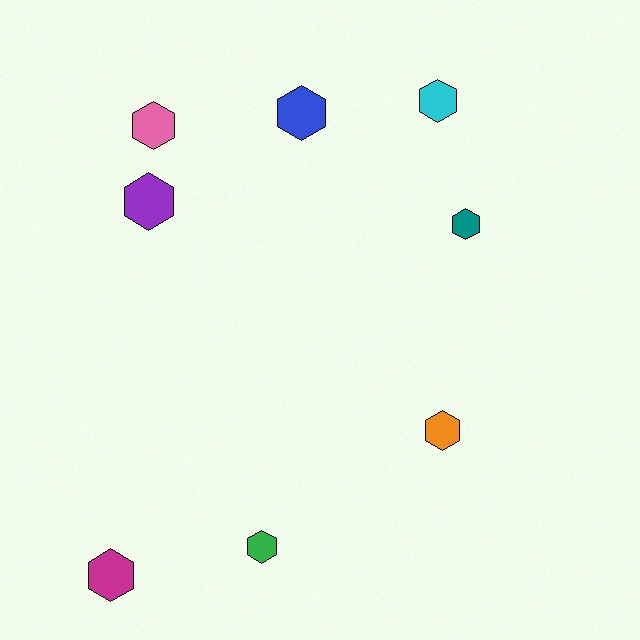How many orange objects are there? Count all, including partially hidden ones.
There is 1 orange object.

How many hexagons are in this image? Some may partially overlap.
There are 8 hexagons.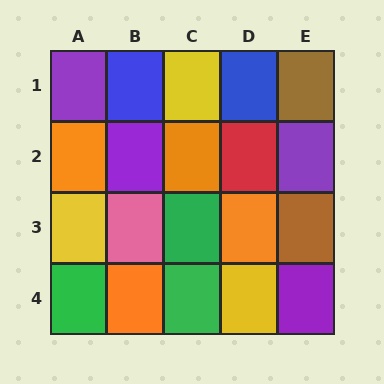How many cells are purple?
4 cells are purple.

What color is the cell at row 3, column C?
Green.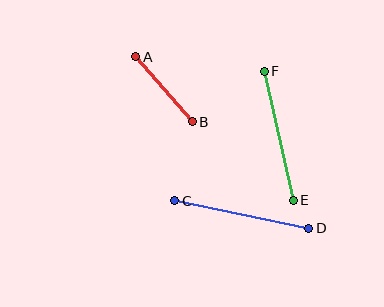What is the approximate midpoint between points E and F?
The midpoint is at approximately (279, 136) pixels.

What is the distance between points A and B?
The distance is approximately 86 pixels.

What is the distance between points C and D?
The distance is approximately 137 pixels.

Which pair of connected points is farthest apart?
Points C and D are farthest apart.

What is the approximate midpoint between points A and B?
The midpoint is at approximately (164, 89) pixels.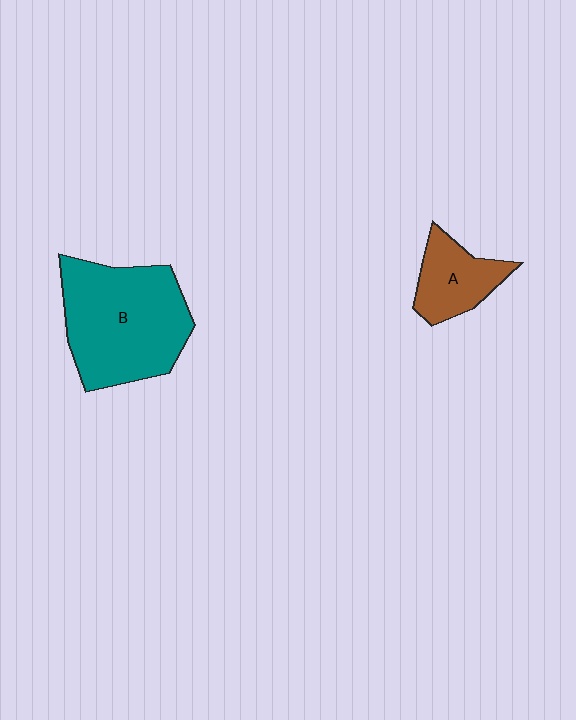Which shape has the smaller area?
Shape A (brown).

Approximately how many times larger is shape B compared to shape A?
Approximately 2.4 times.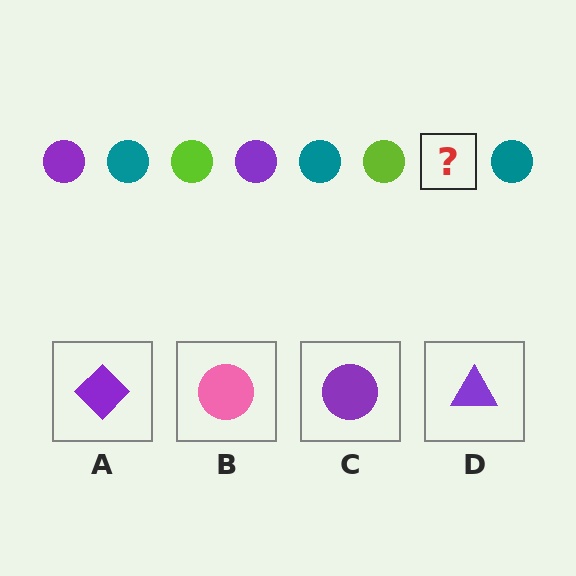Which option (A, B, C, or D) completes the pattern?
C.